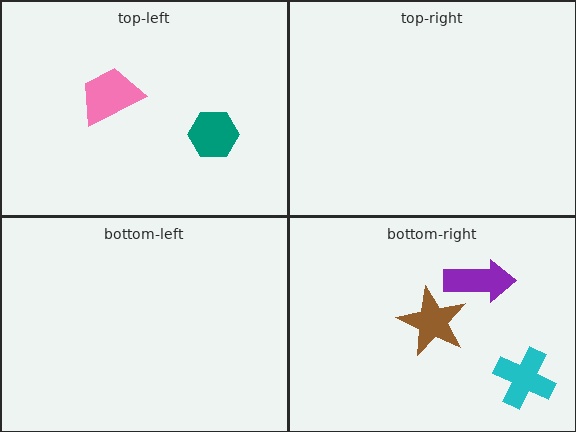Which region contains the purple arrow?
The bottom-right region.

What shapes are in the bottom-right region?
The purple arrow, the brown star, the cyan cross.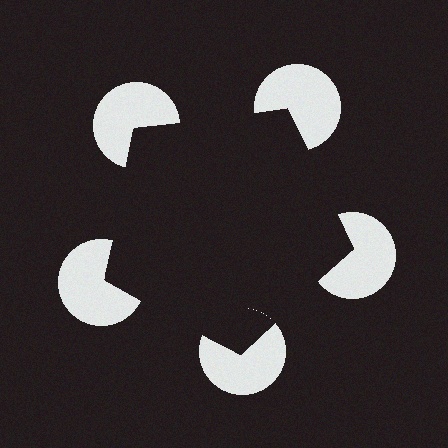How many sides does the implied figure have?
5 sides.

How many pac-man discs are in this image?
There are 5 — one at each vertex of the illusory pentagon.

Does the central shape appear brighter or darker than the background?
It typically appears slightly darker than the background, even though no actual brightness change is drawn.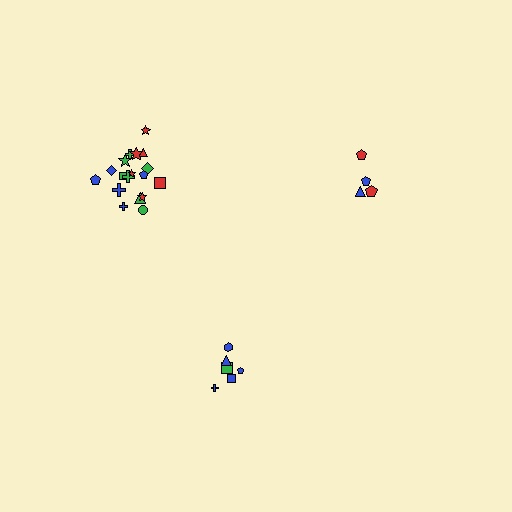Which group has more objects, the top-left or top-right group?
The top-left group.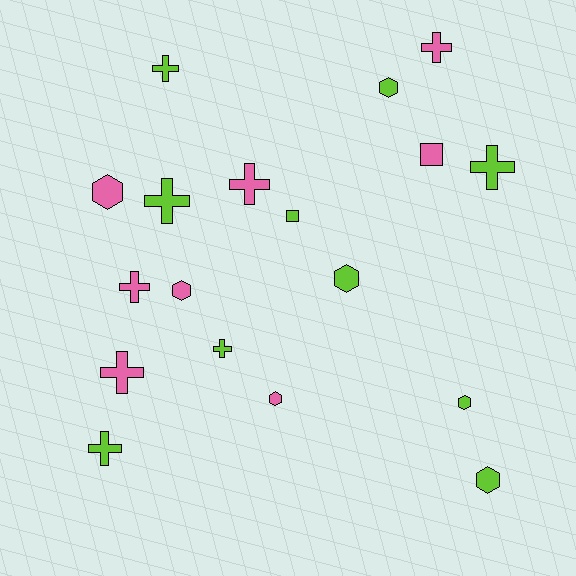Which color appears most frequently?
Lime, with 10 objects.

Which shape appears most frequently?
Cross, with 9 objects.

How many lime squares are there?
There is 1 lime square.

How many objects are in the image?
There are 18 objects.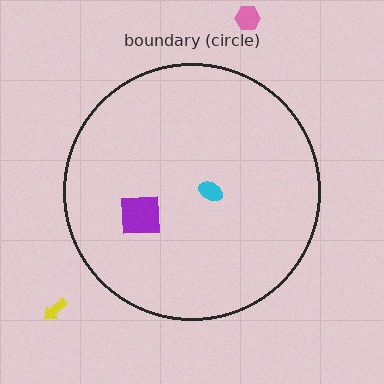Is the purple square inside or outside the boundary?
Inside.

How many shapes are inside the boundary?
2 inside, 2 outside.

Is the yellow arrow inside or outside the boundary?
Outside.